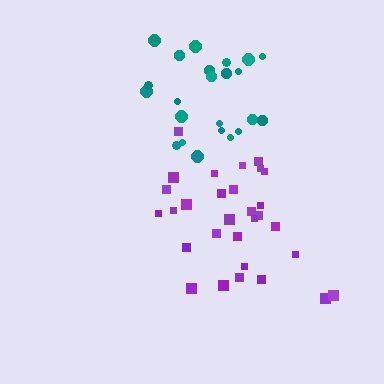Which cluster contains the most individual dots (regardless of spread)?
Purple (30).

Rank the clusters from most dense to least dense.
teal, purple.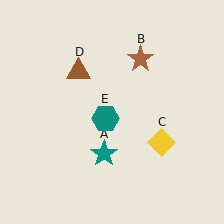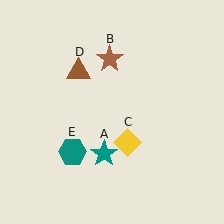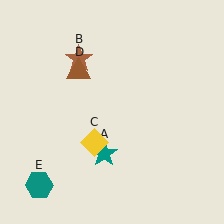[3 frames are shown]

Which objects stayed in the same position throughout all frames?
Teal star (object A) and brown triangle (object D) remained stationary.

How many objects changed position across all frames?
3 objects changed position: brown star (object B), yellow diamond (object C), teal hexagon (object E).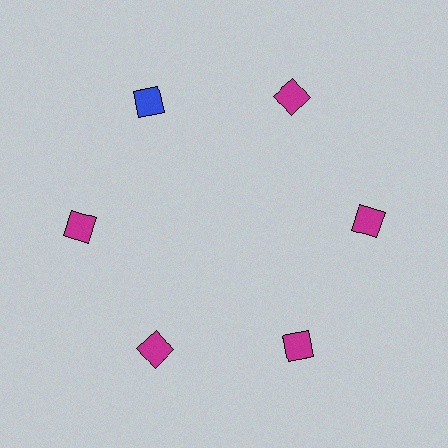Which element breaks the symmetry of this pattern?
The blue diamond at roughly the 11 o'clock position breaks the symmetry. All other shapes are magenta diamonds.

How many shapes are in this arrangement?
There are 6 shapes arranged in a ring pattern.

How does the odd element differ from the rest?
It has a different color: blue instead of magenta.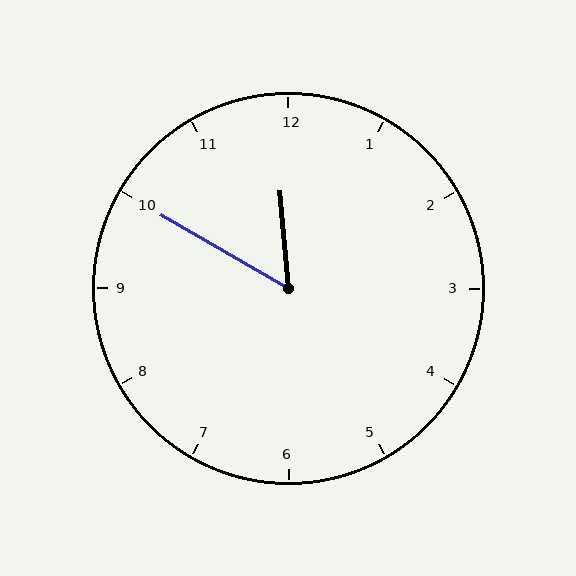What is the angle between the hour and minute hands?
Approximately 55 degrees.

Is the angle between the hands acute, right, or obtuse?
It is acute.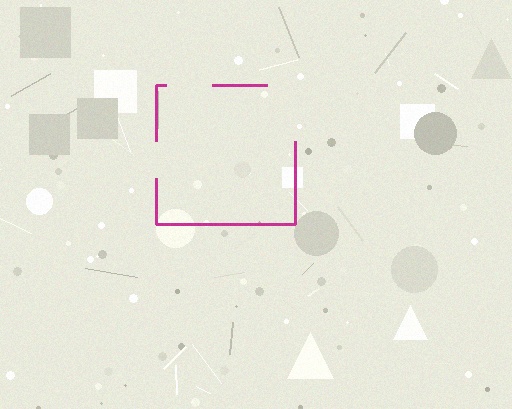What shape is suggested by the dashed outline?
The dashed outline suggests a square.